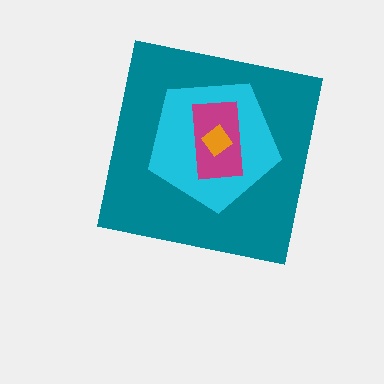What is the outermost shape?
The teal square.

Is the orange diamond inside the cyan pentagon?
Yes.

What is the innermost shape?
The orange diamond.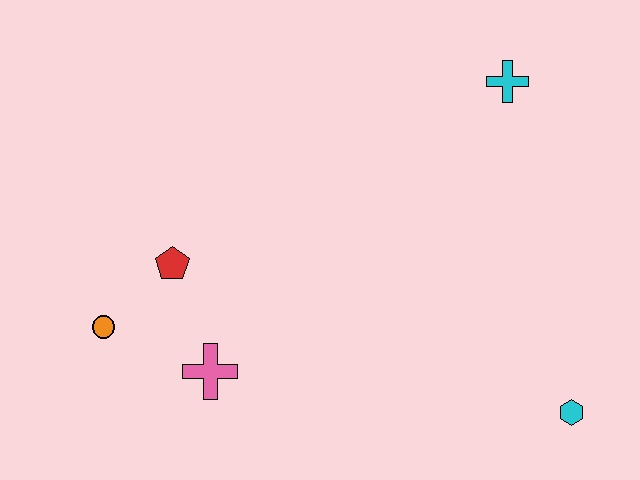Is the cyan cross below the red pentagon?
No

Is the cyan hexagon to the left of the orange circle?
No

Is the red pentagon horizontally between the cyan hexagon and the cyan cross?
No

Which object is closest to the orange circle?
The red pentagon is closest to the orange circle.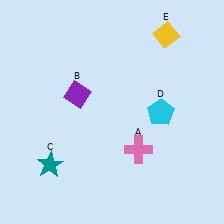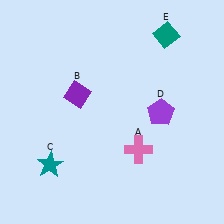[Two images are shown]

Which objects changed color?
D changed from cyan to purple. E changed from yellow to teal.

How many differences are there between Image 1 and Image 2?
There are 2 differences between the two images.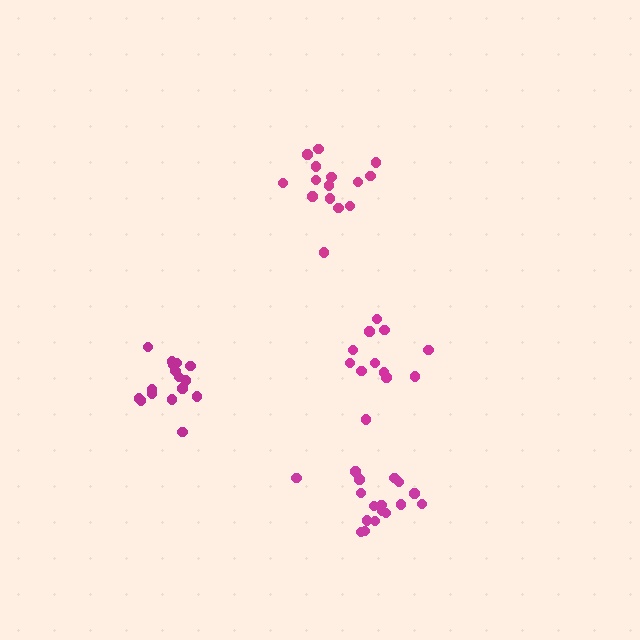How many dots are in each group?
Group 1: 12 dots, Group 2: 16 dots, Group 3: 15 dots, Group 4: 17 dots (60 total).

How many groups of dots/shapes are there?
There are 4 groups.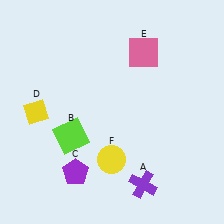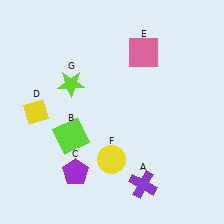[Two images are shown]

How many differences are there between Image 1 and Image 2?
There is 1 difference between the two images.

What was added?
A lime star (G) was added in Image 2.